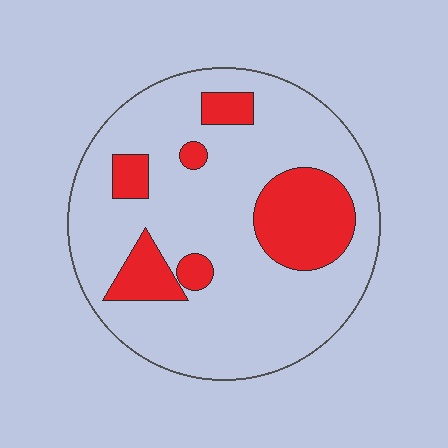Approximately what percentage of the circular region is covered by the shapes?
Approximately 20%.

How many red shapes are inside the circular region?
6.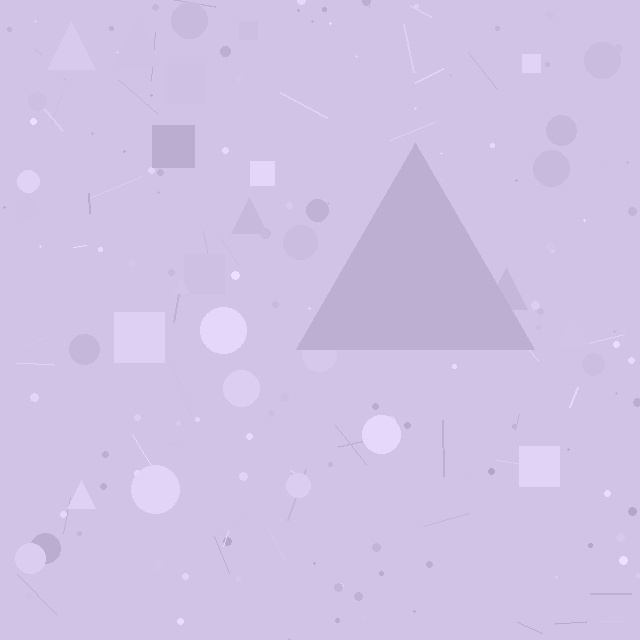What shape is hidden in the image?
A triangle is hidden in the image.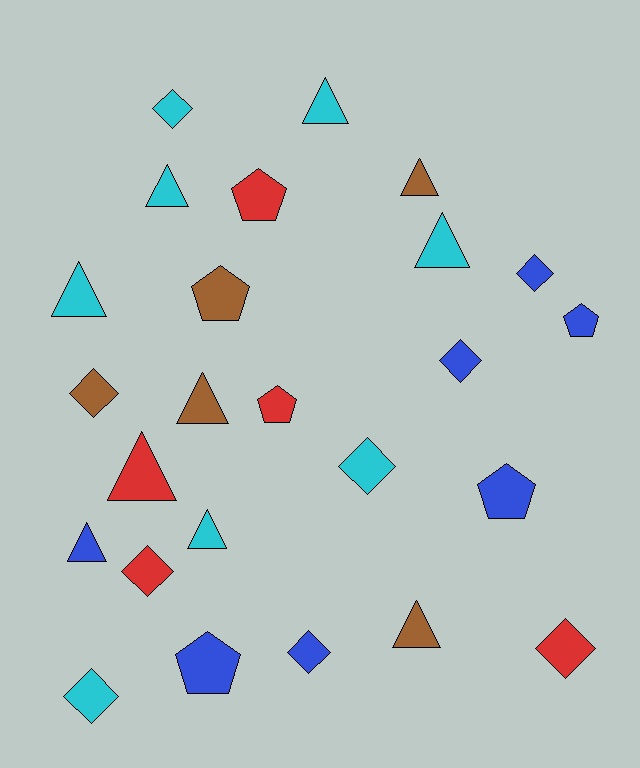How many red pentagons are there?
There are 2 red pentagons.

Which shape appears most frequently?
Triangle, with 10 objects.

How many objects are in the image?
There are 25 objects.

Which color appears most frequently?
Cyan, with 8 objects.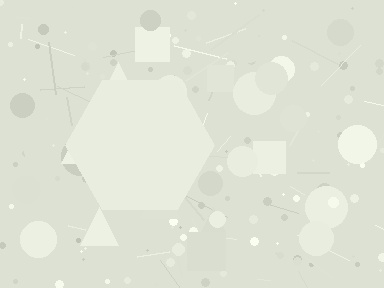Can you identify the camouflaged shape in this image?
The camouflaged shape is a hexagon.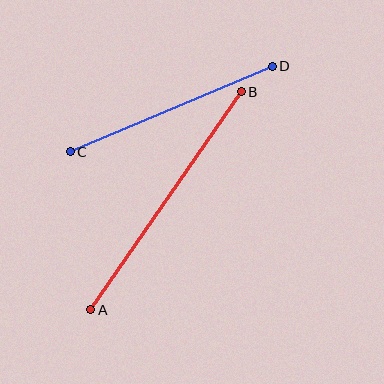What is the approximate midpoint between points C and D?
The midpoint is at approximately (171, 109) pixels.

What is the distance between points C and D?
The distance is approximately 219 pixels.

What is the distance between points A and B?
The distance is approximately 264 pixels.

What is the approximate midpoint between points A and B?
The midpoint is at approximately (166, 201) pixels.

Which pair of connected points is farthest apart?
Points A and B are farthest apart.